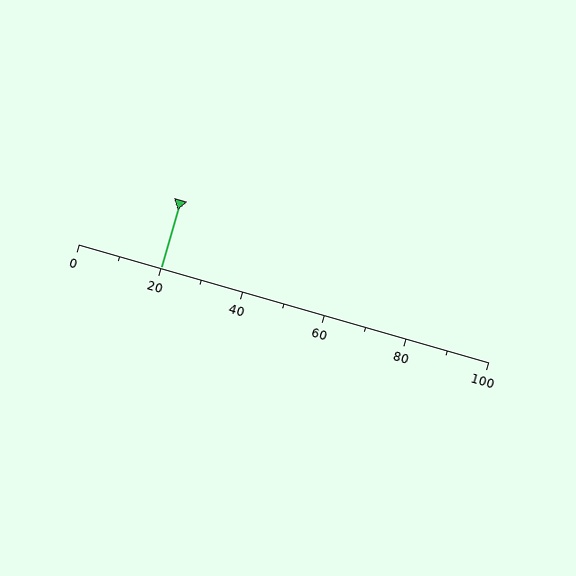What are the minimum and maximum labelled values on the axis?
The axis runs from 0 to 100.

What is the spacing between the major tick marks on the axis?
The major ticks are spaced 20 apart.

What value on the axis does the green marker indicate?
The marker indicates approximately 20.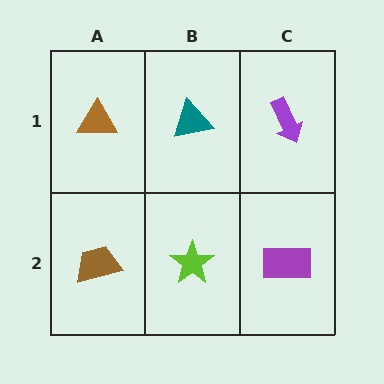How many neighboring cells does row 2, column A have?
2.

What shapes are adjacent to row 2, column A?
A brown triangle (row 1, column A), a lime star (row 2, column B).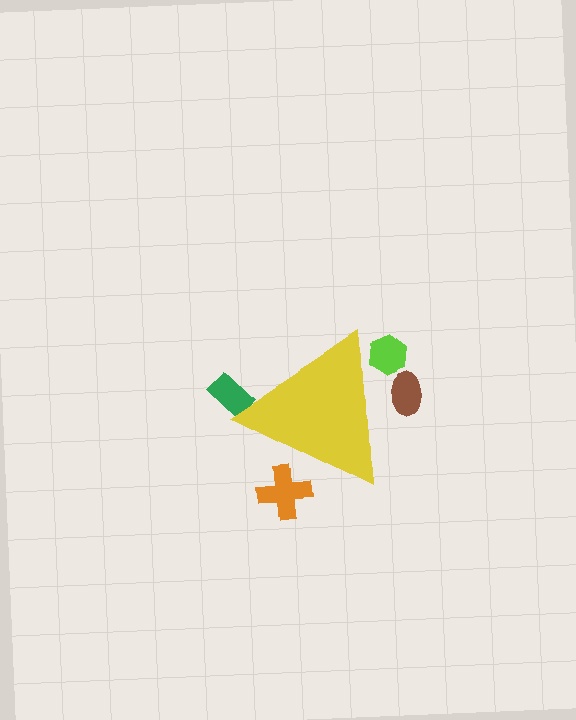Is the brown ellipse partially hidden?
Yes, the brown ellipse is partially hidden behind the yellow triangle.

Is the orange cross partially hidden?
Yes, the orange cross is partially hidden behind the yellow triangle.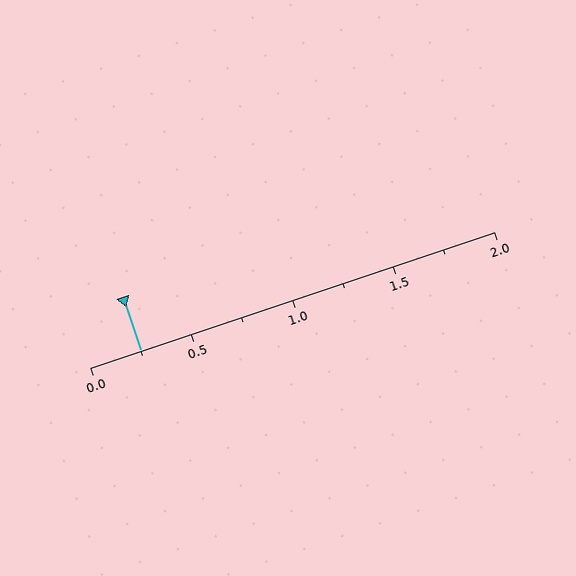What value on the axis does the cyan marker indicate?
The marker indicates approximately 0.25.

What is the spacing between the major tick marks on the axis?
The major ticks are spaced 0.5 apart.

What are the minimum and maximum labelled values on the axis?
The axis runs from 0.0 to 2.0.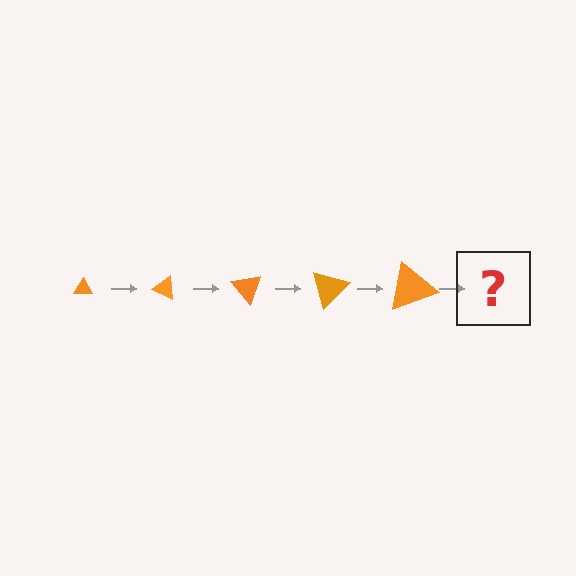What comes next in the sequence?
The next element should be a triangle, larger than the previous one and rotated 125 degrees from the start.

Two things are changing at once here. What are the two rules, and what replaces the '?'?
The two rules are that the triangle grows larger each step and it rotates 25 degrees each step. The '?' should be a triangle, larger than the previous one and rotated 125 degrees from the start.